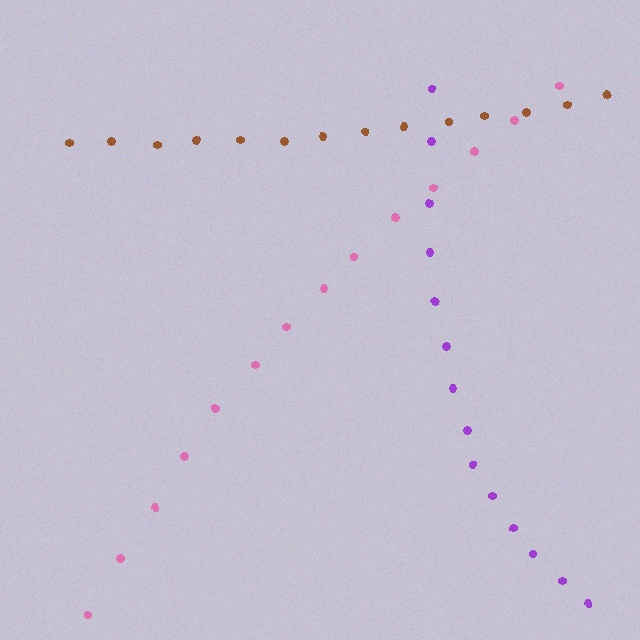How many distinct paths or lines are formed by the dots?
There are 3 distinct paths.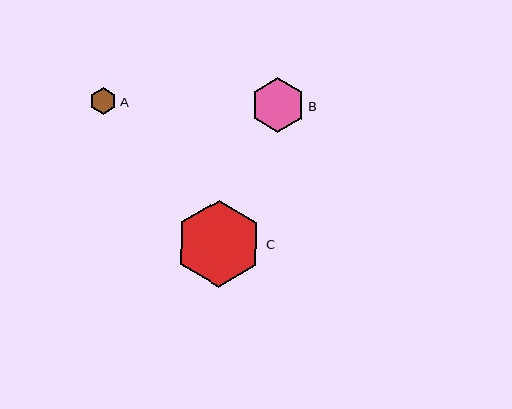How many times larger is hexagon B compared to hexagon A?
Hexagon B is approximately 2.0 times the size of hexagon A.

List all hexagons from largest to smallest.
From largest to smallest: C, B, A.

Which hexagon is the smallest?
Hexagon A is the smallest with a size of approximately 27 pixels.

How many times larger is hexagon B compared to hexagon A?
Hexagon B is approximately 2.0 times the size of hexagon A.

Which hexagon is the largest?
Hexagon C is the largest with a size of approximately 87 pixels.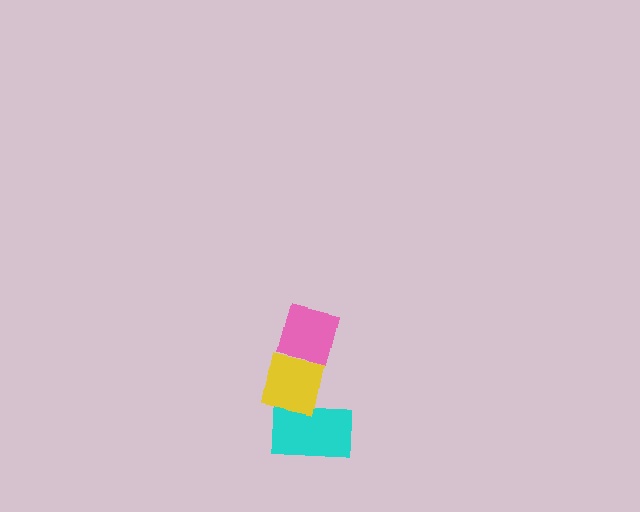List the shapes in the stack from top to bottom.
From top to bottom: the pink square, the yellow square, the cyan rectangle.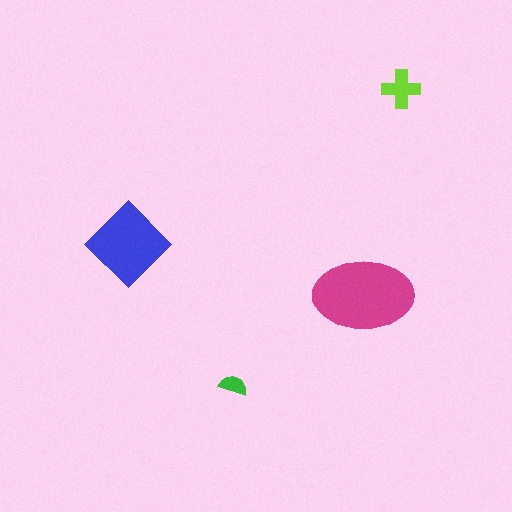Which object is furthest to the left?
The blue diamond is leftmost.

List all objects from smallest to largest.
The green semicircle, the lime cross, the blue diamond, the magenta ellipse.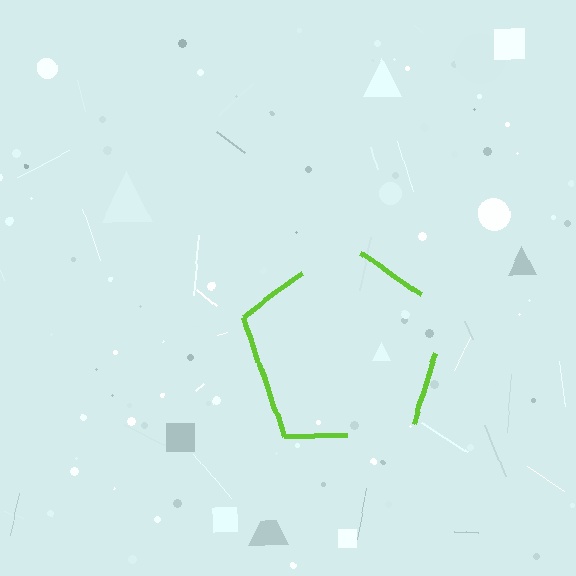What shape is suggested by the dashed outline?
The dashed outline suggests a pentagon.